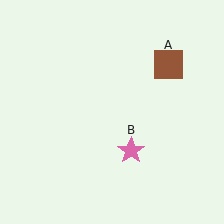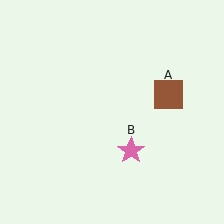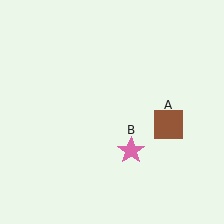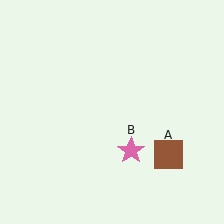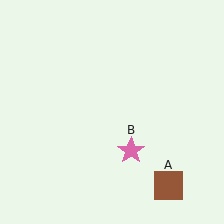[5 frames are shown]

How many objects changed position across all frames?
1 object changed position: brown square (object A).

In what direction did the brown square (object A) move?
The brown square (object A) moved down.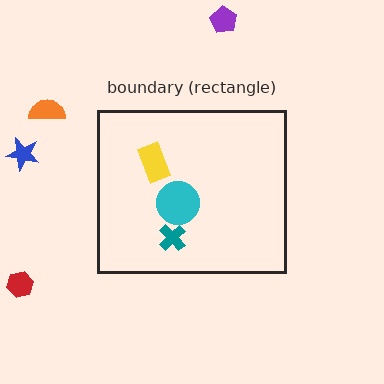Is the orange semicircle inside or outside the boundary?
Outside.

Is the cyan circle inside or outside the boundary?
Inside.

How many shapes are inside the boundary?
3 inside, 4 outside.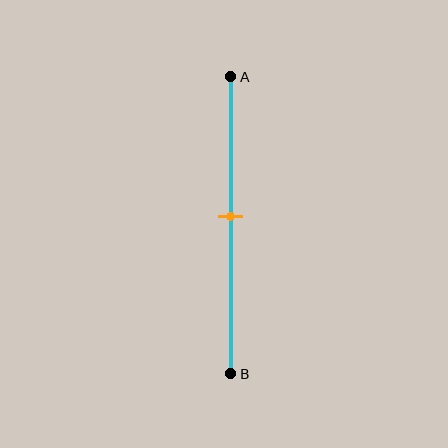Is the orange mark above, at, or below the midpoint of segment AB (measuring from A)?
The orange mark is above the midpoint of segment AB.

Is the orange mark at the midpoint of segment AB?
No, the mark is at about 45% from A, not at the 50% midpoint.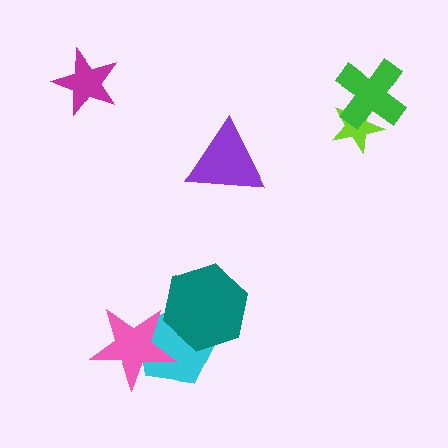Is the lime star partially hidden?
Yes, it is partially covered by another shape.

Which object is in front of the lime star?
The green cross is in front of the lime star.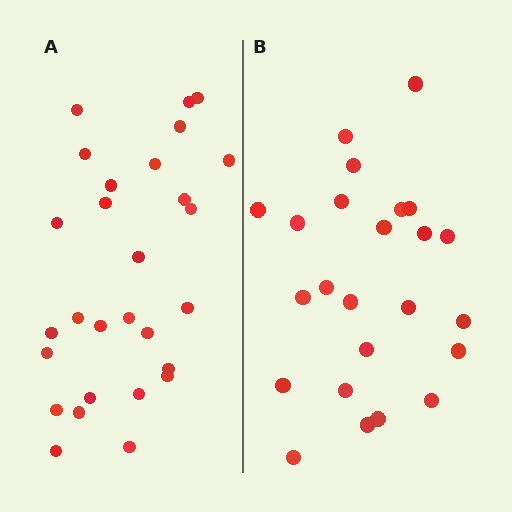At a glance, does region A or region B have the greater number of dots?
Region A (the left region) has more dots.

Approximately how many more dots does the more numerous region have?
Region A has about 4 more dots than region B.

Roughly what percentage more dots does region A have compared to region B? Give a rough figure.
About 15% more.